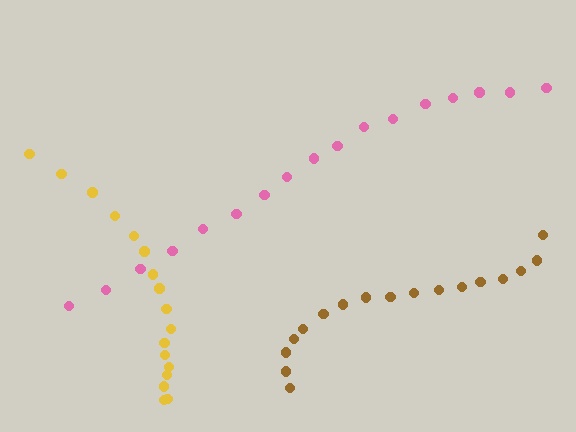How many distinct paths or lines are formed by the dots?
There are 3 distinct paths.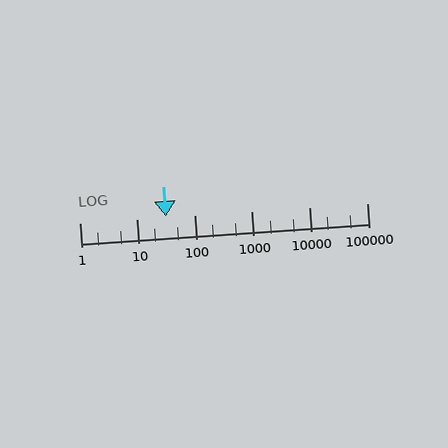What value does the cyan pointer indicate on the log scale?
The pointer indicates approximately 32.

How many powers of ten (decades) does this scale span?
The scale spans 5 decades, from 1 to 100000.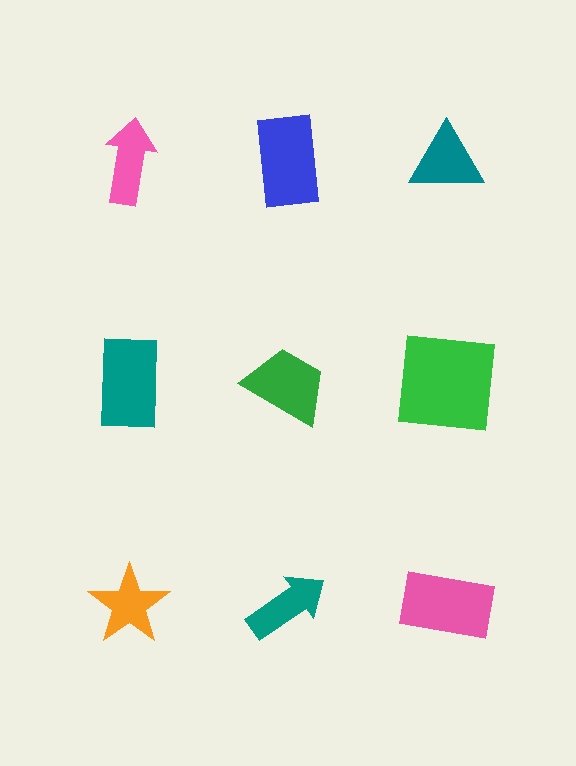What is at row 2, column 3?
A green square.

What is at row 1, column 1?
A pink arrow.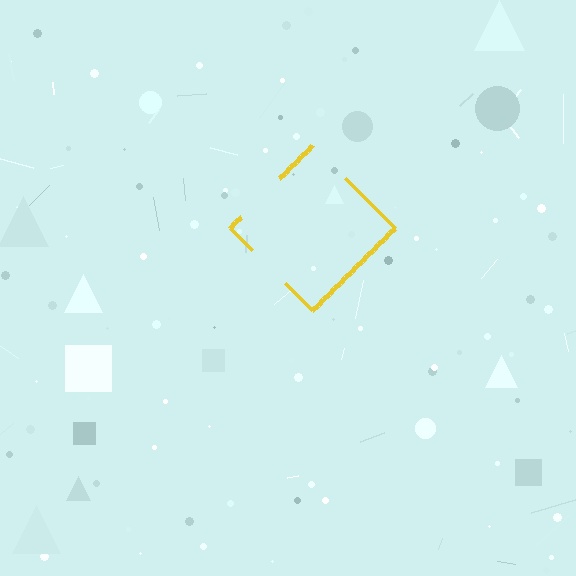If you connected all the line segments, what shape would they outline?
They would outline a diamond.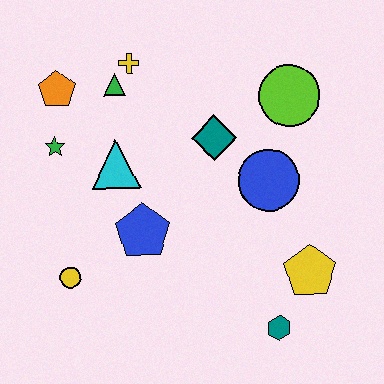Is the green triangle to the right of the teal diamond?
No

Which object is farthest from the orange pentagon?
The teal hexagon is farthest from the orange pentagon.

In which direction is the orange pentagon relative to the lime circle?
The orange pentagon is to the left of the lime circle.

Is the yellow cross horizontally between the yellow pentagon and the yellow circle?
Yes